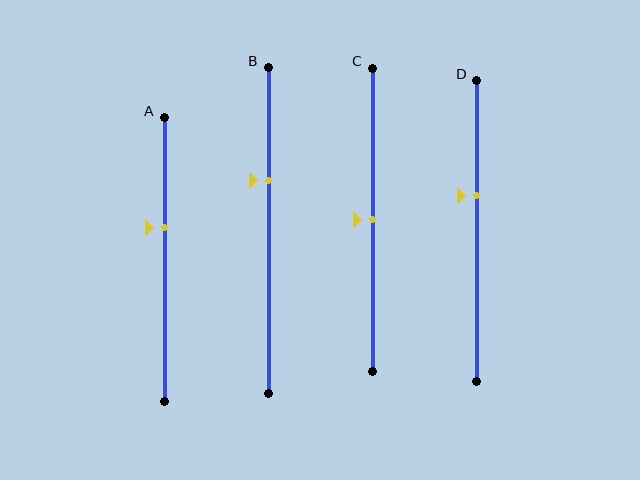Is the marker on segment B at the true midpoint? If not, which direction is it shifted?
No, the marker on segment B is shifted upward by about 15% of the segment length.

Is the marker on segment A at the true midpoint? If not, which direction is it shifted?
No, the marker on segment A is shifted upward by about 12% of the segment length.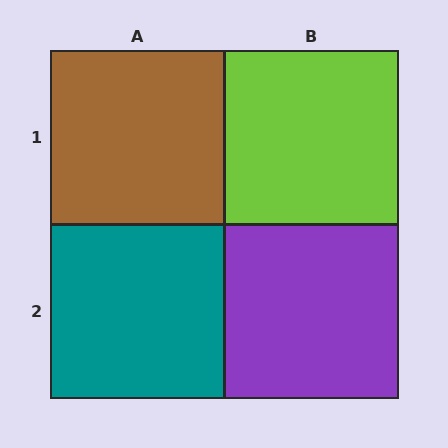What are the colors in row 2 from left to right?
Teal, purple.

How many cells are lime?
1 cell is lime.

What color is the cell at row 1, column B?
Lime.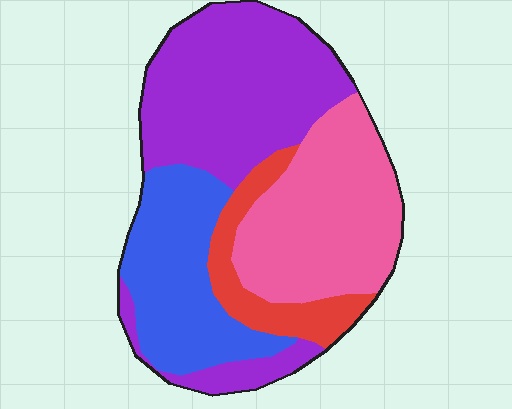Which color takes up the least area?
Red, at roughly 10%.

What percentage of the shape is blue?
Blue covers around 20% of the shape.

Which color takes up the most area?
Purple, at roughly 40%.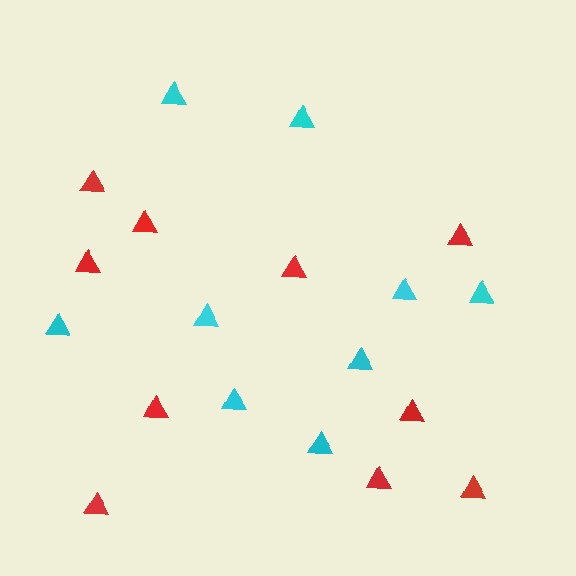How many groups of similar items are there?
There are 2 groups: one group of red triangles (10) and one group of cyan triangles (9).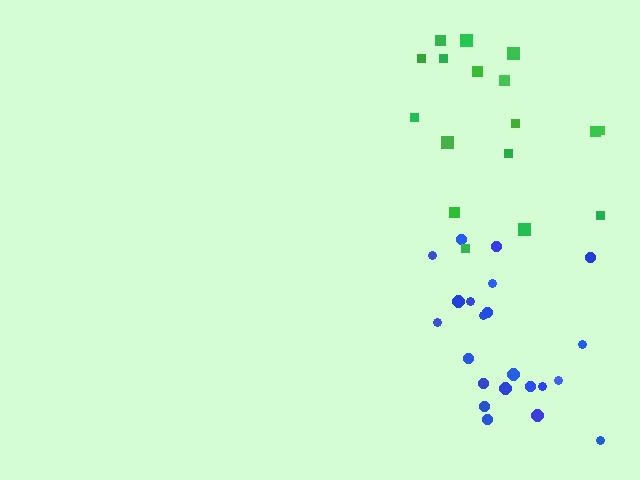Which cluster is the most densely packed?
Blue.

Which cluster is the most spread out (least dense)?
Green.